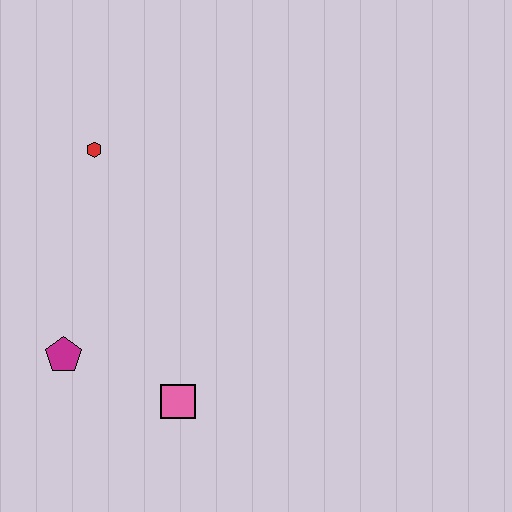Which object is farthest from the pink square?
The red hexagon is farthest from the pink square.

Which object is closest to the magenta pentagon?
The pink square is closest to the magenta pentagon.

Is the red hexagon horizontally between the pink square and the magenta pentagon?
Yes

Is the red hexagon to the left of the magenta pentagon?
No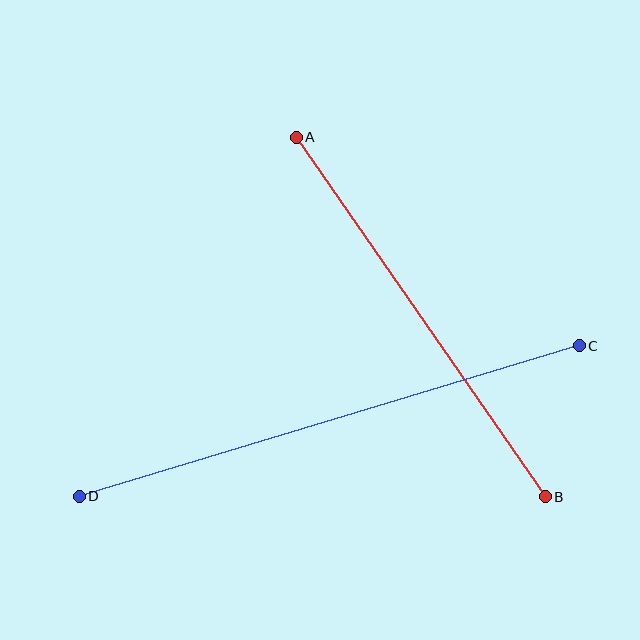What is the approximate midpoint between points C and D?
The midpoint is at approximately (329, 421) pixels.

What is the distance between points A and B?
The distance is approximately 437 pixels.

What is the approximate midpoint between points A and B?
The midpoint is at approximately (421, 317) pixels.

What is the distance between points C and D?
The distance is approximately 522 pixels.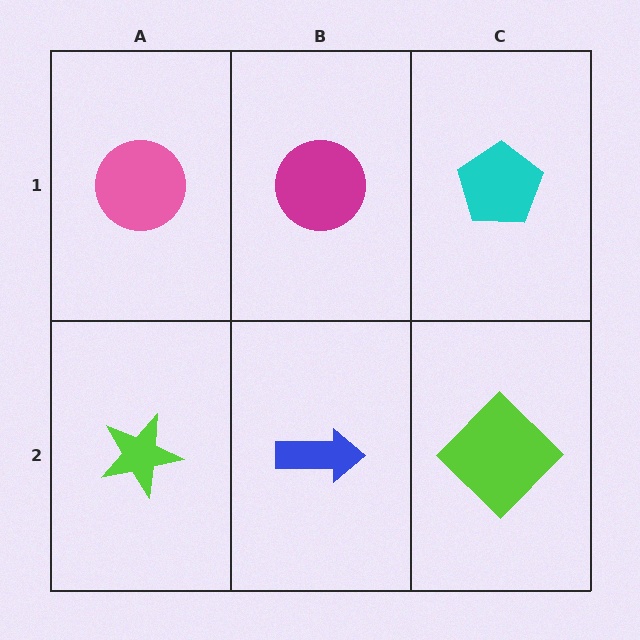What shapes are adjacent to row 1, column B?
A blue arrow (row 2, column B), a pink circle (row 1, column A), a cyan pentagon (row 1, column C).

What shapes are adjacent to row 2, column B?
A magenta circle (row 1, column B), a lime star (row 2, column A), a lime diamond (row 2, column C).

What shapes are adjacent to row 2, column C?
A cyan pentagon (row 1, column C), a blue arrow (row 2, column B).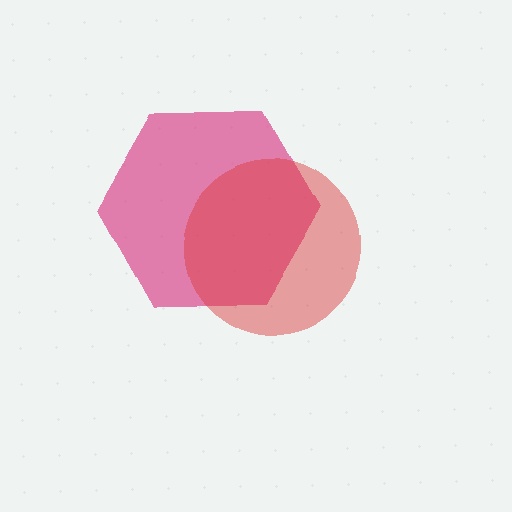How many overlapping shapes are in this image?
There are 2 overlapping shapes in the image.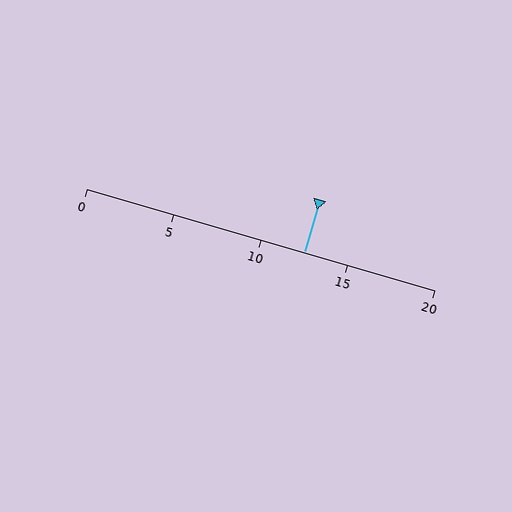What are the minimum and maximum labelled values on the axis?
The axis runs from 0 to 20.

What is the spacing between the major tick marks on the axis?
The major ticks are spaced 5 apart.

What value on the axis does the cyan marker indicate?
The marker indicates approximately 12.5.